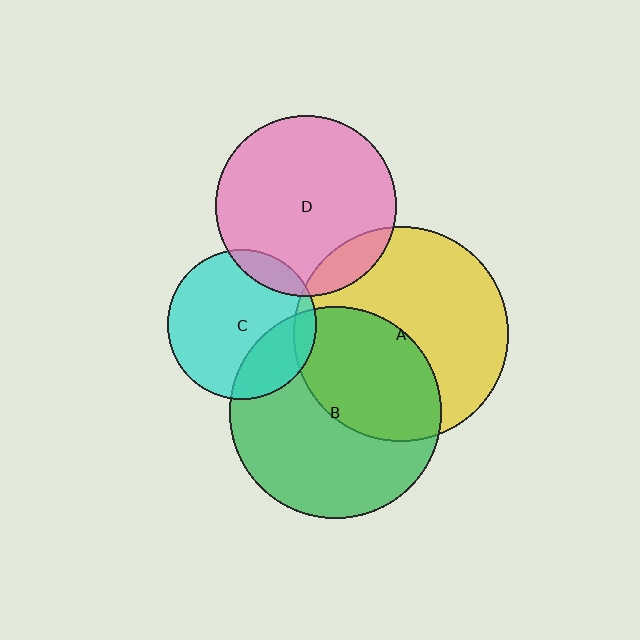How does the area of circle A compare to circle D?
Approximately 1.4 times.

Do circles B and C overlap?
Yes.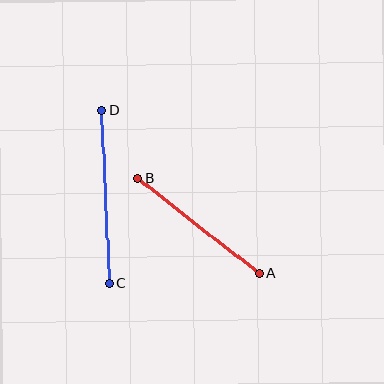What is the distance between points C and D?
The distance is approximately 173 pixels.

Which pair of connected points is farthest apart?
Points C and D are farthest apart.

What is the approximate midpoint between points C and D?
The midpoint is at approximately (106, 197) pixels.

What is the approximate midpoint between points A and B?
The midpoint is at approximately (198, 226) pixels.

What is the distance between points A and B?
The distance is approximately 155 pixels.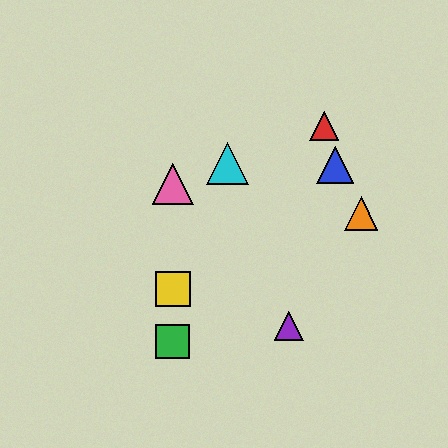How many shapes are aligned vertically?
3 shapes (the green square, the yellow square, the pink triangle) are aligned vertically.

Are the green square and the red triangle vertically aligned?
No, the green square is at x≈173 and the red triangle is at x≈324.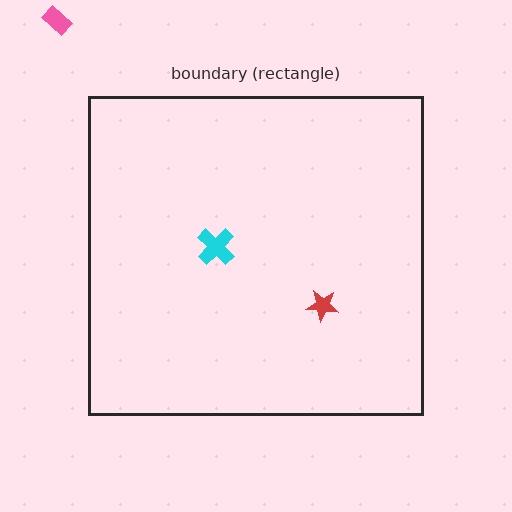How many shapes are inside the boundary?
2 inside, 1 outside.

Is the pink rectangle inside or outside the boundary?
Outside.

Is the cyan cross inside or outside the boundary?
Inside.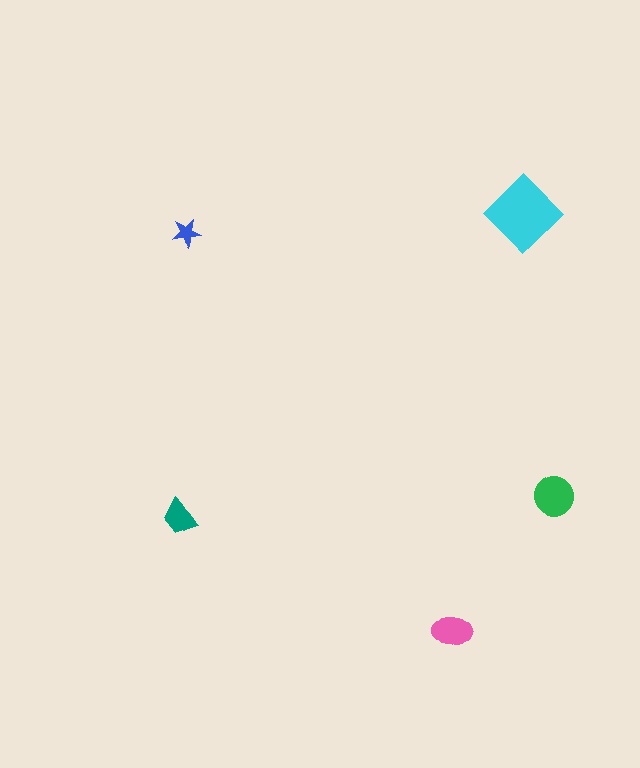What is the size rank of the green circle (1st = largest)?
2nd.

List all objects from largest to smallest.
The cyan diamond, the green circle, the pink ellipse, the teal trapezoid, the blue star.